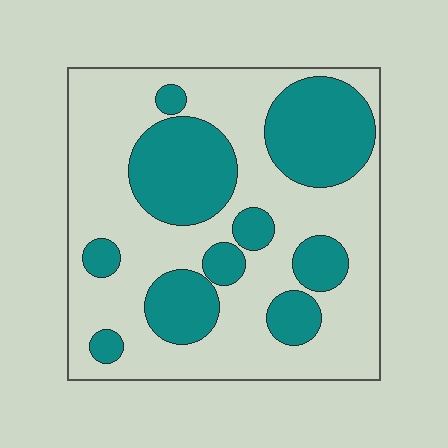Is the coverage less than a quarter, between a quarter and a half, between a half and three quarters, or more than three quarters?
Between a quarter and a half.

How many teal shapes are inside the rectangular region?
10.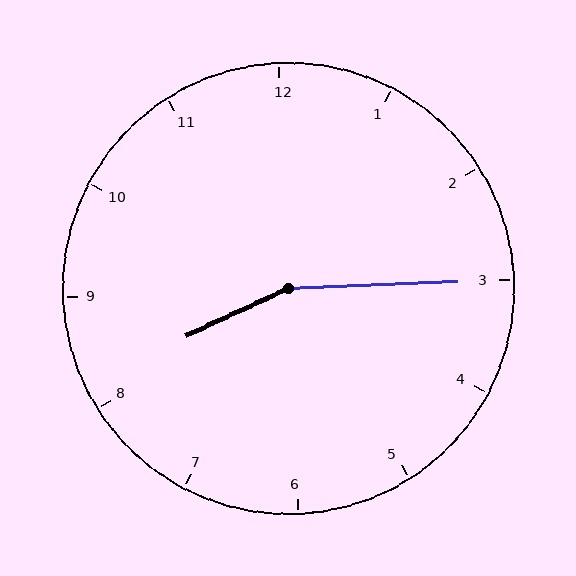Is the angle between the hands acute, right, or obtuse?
It is obtuse.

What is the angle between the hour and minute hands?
Approximately 158 degrees.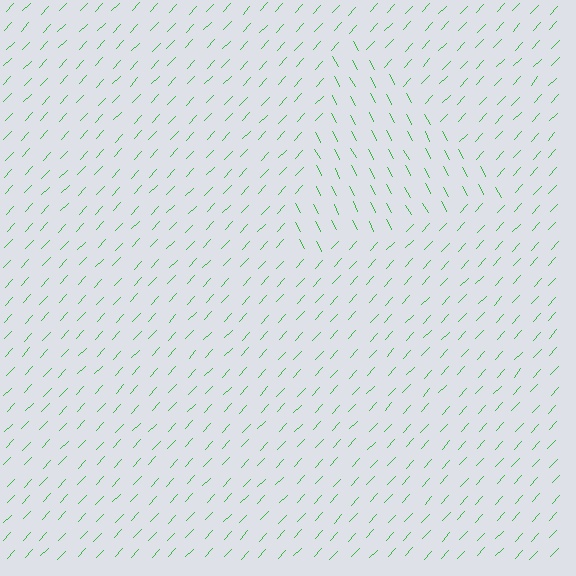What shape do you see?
I see a triangle.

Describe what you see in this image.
The image is filled with small green line segments. A triangle region in the image has lines oriented differently from the surrounding lines, creating a visible texture boundary.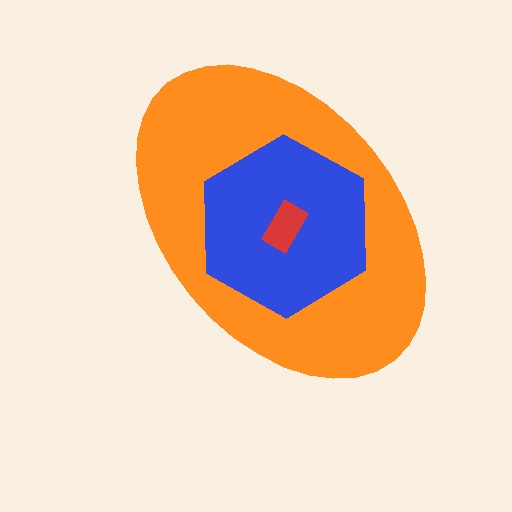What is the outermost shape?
The orange ellipse.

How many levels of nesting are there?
3.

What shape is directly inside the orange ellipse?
The blue hexagon.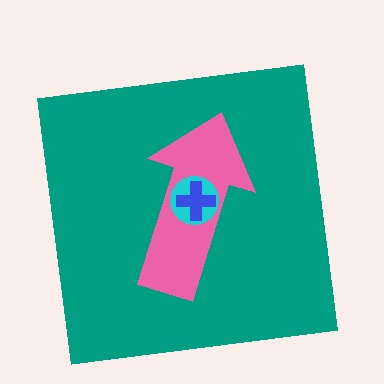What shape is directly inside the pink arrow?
The cyan circle.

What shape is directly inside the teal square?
The pink arrow.